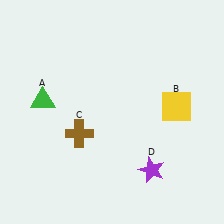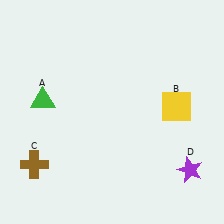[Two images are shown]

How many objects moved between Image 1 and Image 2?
2 objects moved between the two images.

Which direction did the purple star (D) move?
The purple star (D) moved right.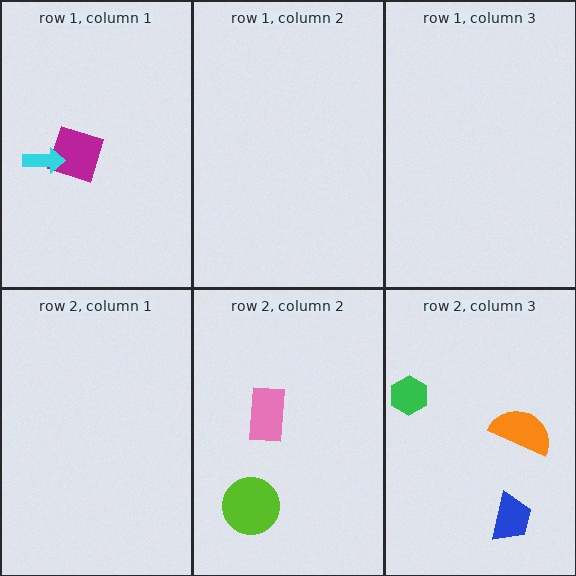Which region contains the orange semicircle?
The row 2, column 3 region.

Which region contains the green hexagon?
The row 2, column 3 region.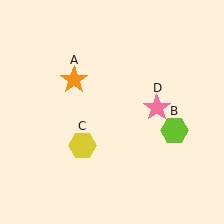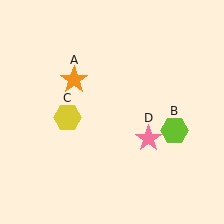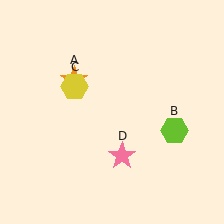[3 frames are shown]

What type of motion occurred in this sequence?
The yellow hexagon (object C), pink star (object D) rotated clockwise around the center of the scene.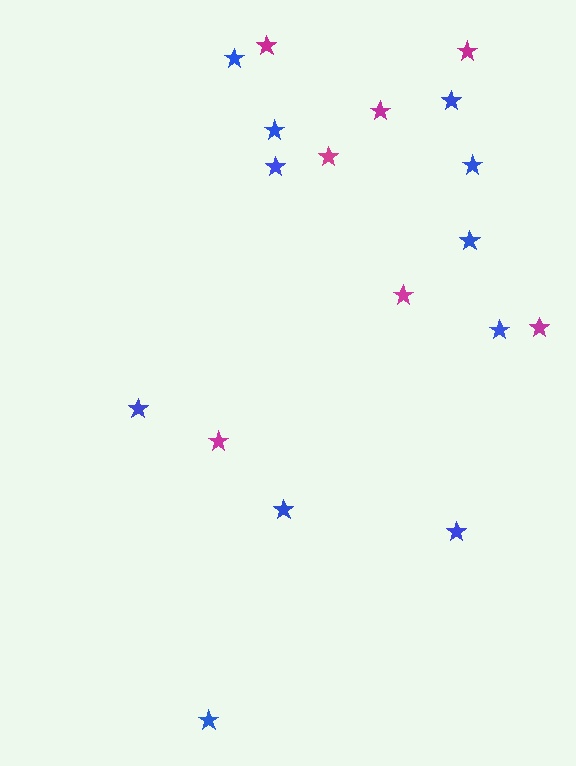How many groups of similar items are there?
There are 2 groups: one group of blue stars (11) and one group of magenta stars (7).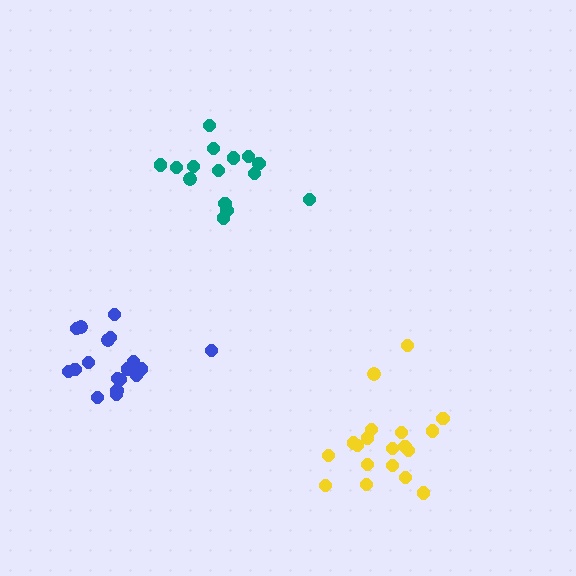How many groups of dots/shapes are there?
There are 3 groups.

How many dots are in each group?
Group 1: 19 dots, Group 2: 15 dots, Group 3: 19 dots (53 total).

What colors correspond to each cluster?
The clusters are colored: yellow, teal, blue.